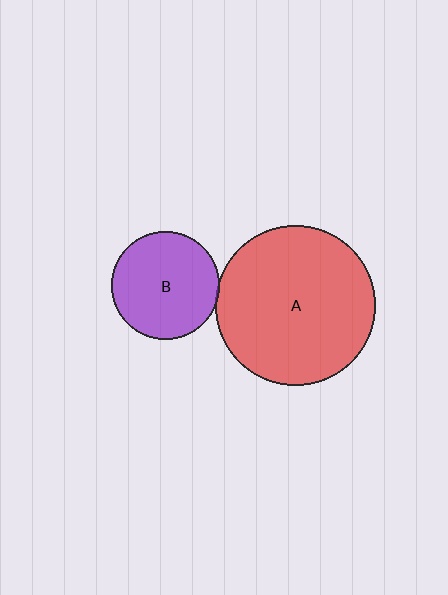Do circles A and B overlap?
Yes.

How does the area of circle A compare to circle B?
Approximately 2.2 times.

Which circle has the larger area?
Circle A (red).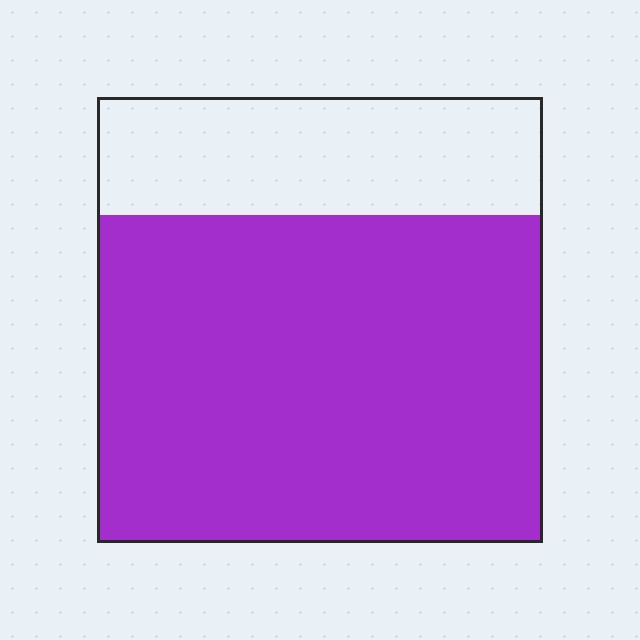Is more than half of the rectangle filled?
Yes.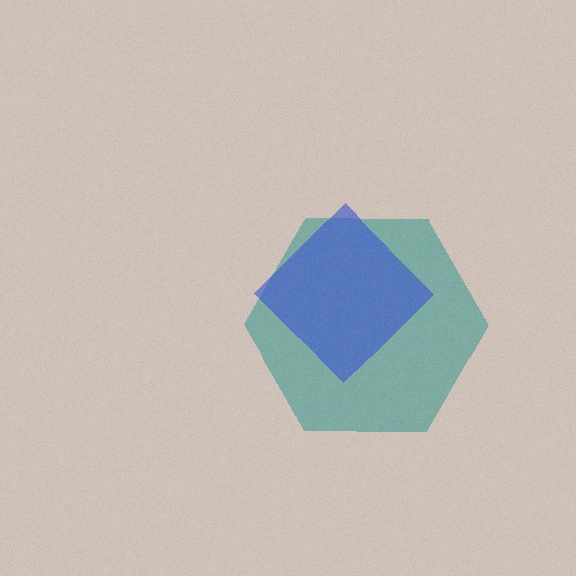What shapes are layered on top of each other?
The layered shapes are: a teal hexagon, a blue diamond.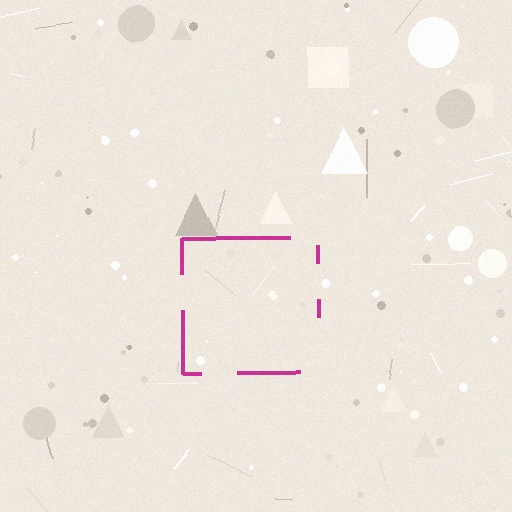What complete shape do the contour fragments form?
The contour fragments form a square.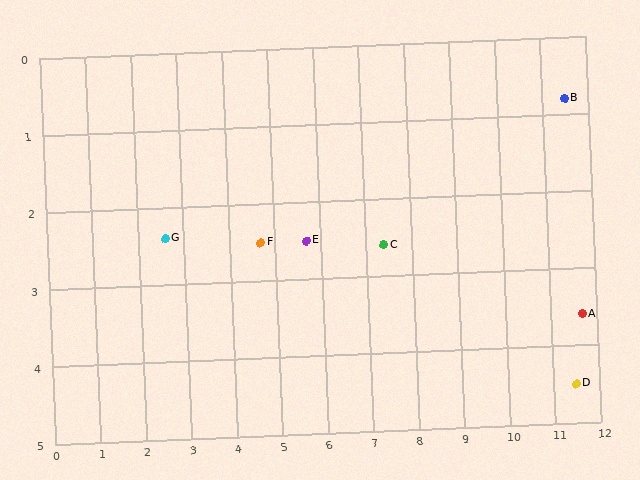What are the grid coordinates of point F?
Point F is at approximately (4.7, 2.5).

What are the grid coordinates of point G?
Point G is at approximately (2.6, 2.4).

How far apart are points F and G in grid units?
Points F and G are about 2.1 grid units apart.